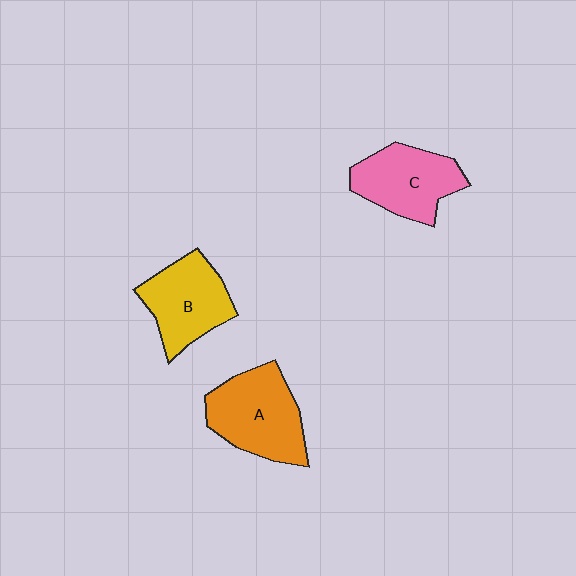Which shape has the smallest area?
Shape B (yellow).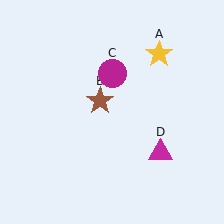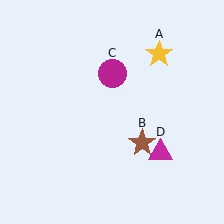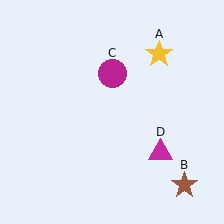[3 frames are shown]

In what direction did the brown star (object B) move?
The brown star (object B) moved down and to the right.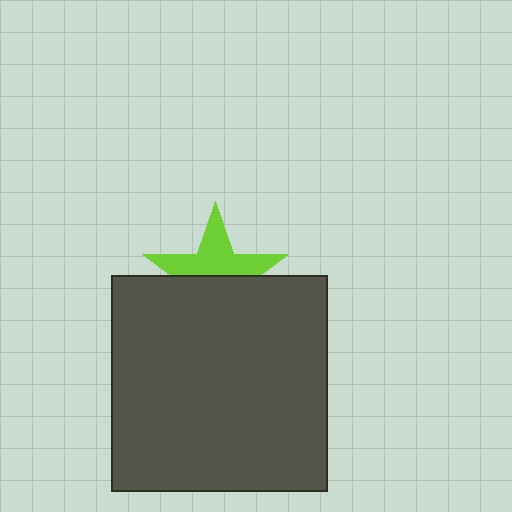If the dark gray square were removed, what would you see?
You would see the complete lime star.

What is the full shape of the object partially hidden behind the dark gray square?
The partially hidden object is a lime star.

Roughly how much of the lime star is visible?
About half of it is visible (roughly 51%).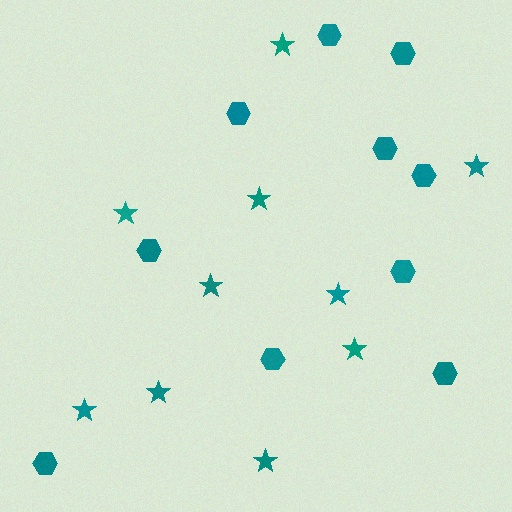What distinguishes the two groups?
There are 2 groups: one group of hexagons (10) and one group of stars (10).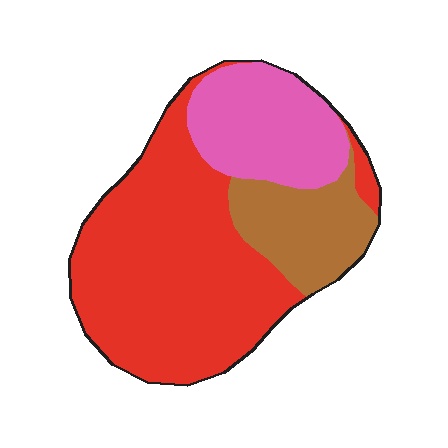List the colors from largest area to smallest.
From largest to smallest: red, pink, brown.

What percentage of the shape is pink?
Pink takes up about one quarter (1/4) of the shape.